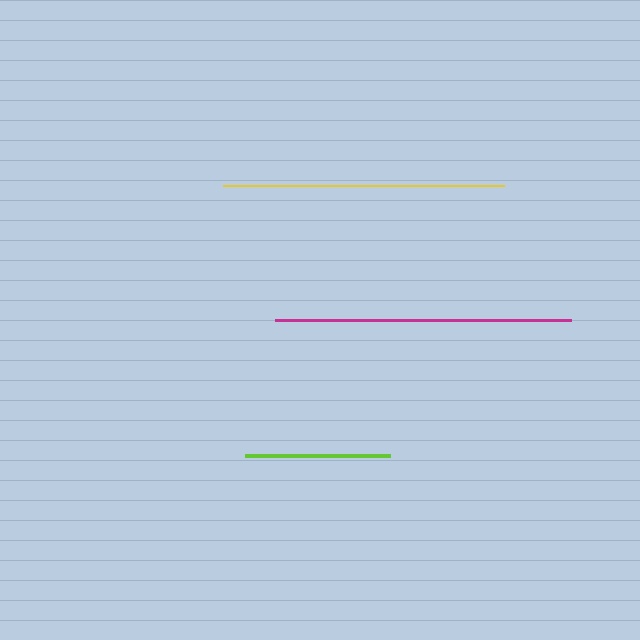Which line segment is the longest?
The magenta line is the longest at approximately 296 pixels.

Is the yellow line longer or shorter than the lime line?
The yellow line is longer than the lime line.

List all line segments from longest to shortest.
From longest to shortest: magenta, yellow, lime.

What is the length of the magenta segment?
The magenta segment is approximately 296 pixels long.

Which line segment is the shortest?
The lime line is the shortest at approximately 145 pixels.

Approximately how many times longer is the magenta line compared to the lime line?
The magenta line is approximately 2.0 times the length of the lime line.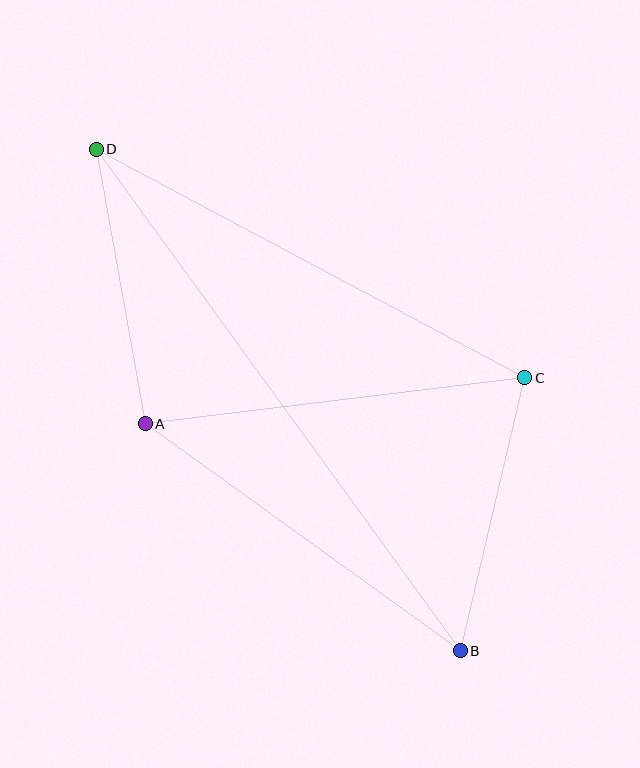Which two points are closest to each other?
Points A and D are closest to each other.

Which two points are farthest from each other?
Points B and D are farthest from each other.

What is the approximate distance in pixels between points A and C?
The distance between A and C is approximately 382 pixels.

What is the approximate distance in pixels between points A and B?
The distance between A and B is approximately 388 pixels.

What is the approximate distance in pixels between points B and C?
The distance between B and C is approximately 281 pixels.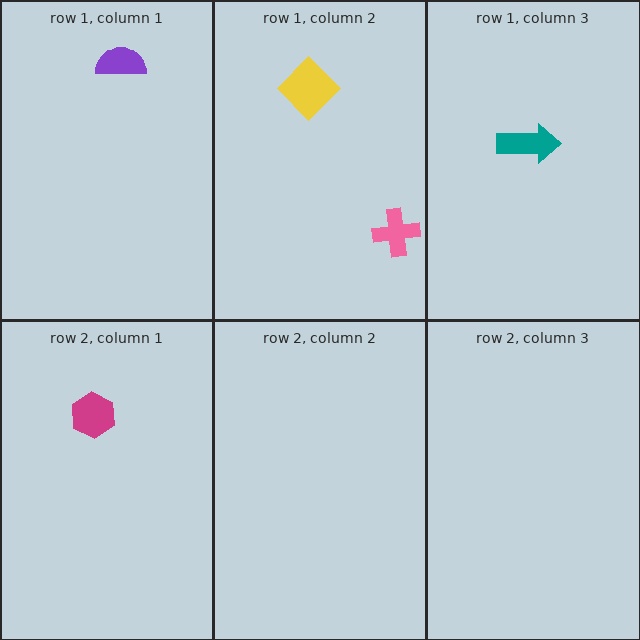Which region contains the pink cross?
The row 1, column 2 region.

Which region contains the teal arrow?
The row 1, column 3 region.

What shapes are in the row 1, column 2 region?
The pink cross, the yellow diamond.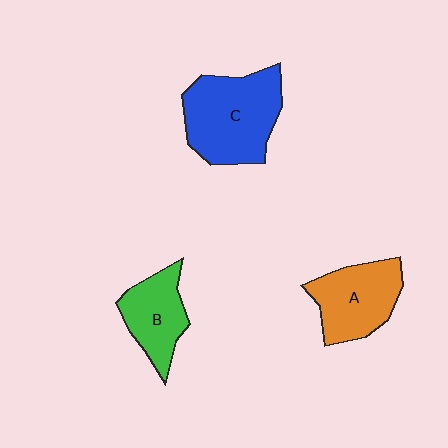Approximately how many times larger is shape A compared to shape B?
Approximately 1.2 times.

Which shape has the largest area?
Shape C (blue).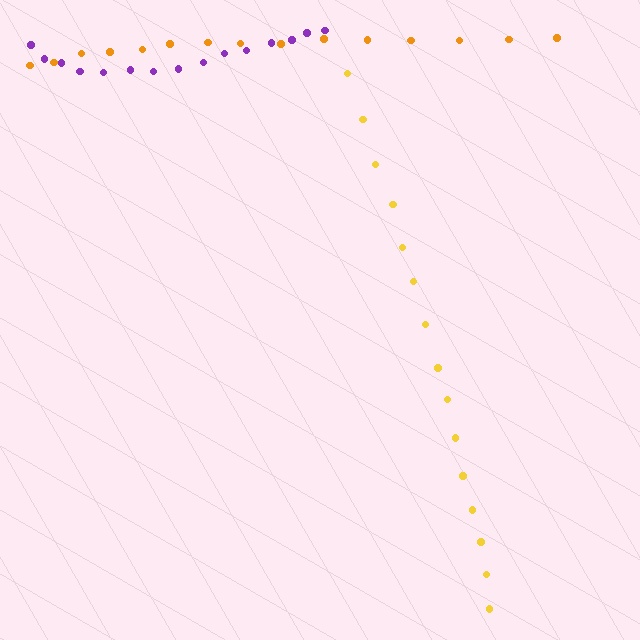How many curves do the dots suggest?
There are 3 distinct paths.